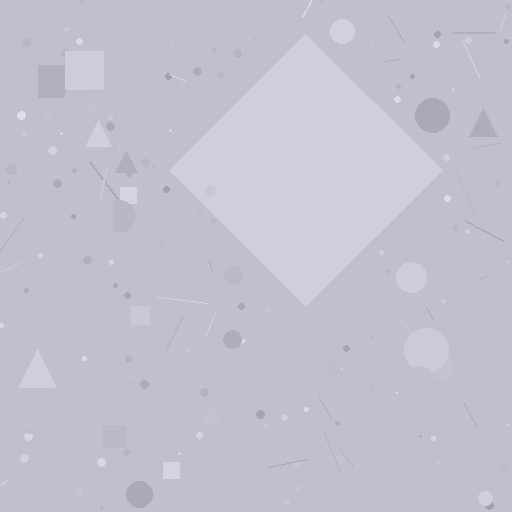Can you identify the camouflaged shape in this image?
The camouflaged shape is a diamond.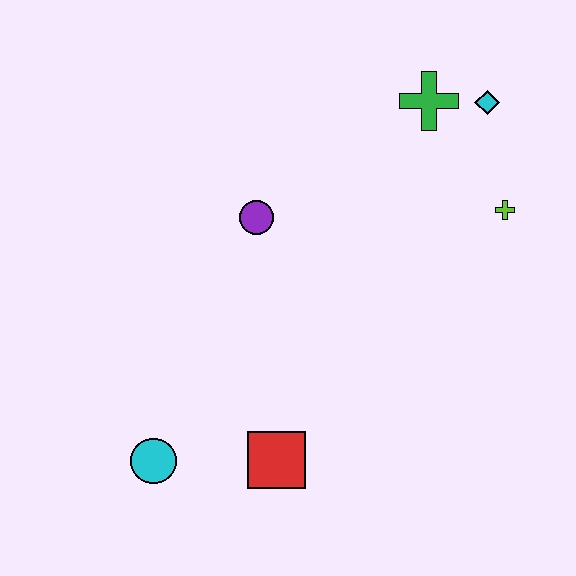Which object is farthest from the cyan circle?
The cyan diamond is farthest from the cyan circle.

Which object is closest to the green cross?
The cyan diamond is closest to the green cross.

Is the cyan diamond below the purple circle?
No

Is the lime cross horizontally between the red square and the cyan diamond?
No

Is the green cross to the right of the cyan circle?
Yes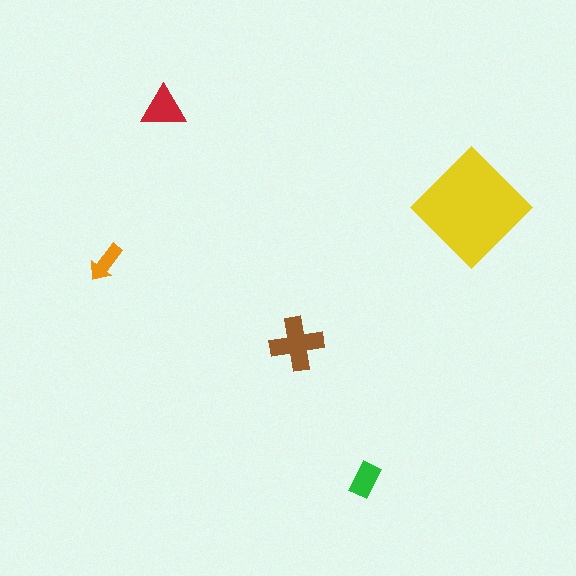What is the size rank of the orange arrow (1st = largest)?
5th.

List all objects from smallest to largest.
The orange arrow, the green rectangle, the red triangle, the brown cross, the yellow diamond.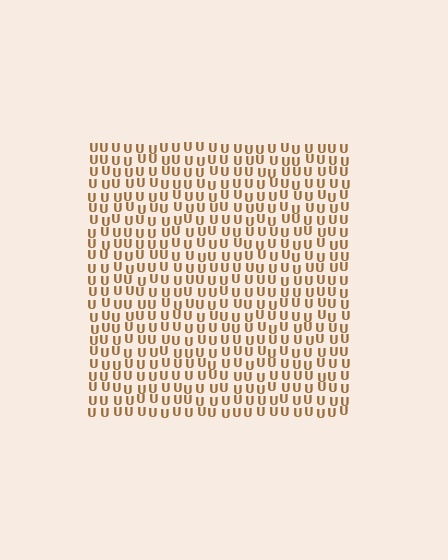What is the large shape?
The large shape is a square.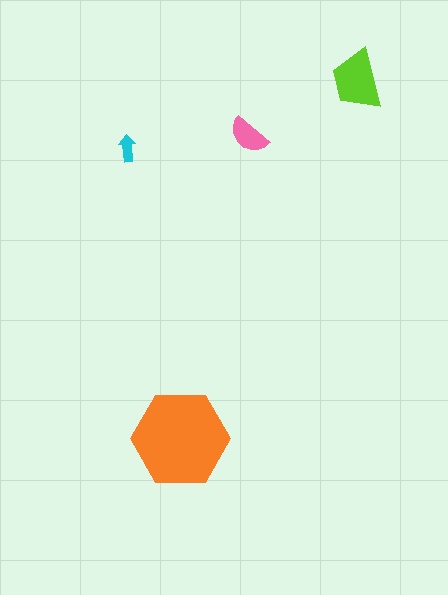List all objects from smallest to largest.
The cyan arrow, the pink semicircle, the lime trapezoid, the orange hexagon.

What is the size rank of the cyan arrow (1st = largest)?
4th.